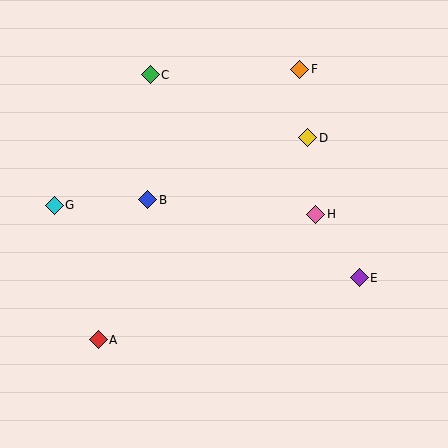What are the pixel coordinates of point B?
Point B is at (148, 200).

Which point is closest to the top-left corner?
Point C is closest to the top-left corner.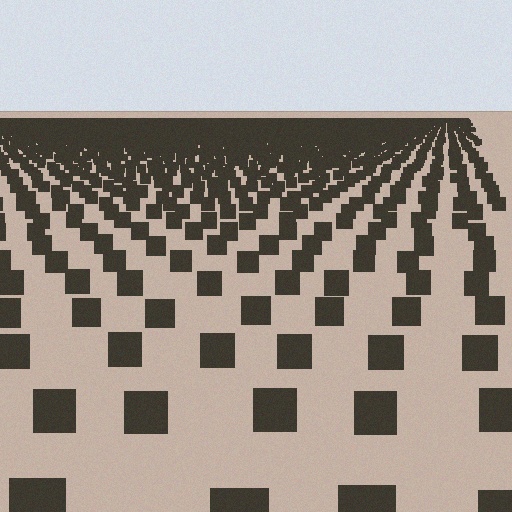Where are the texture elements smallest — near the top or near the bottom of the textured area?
Near the top.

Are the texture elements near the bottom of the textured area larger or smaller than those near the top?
Larger. Near the bottom, elements are closer to the viewer and appear at a bigger on-screen size.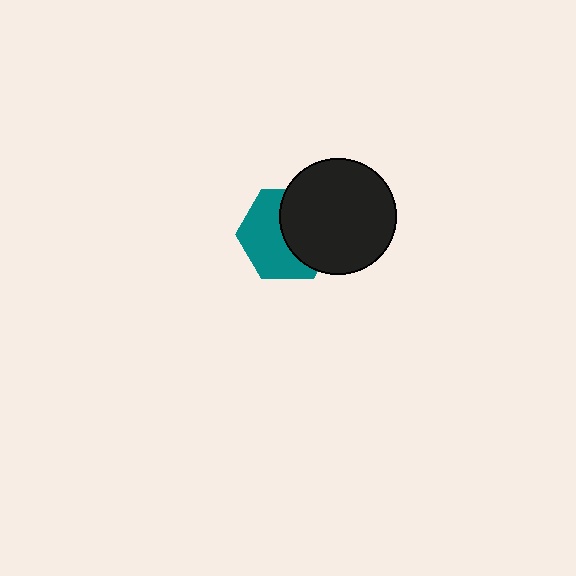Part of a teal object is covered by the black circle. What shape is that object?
It is a hexagon.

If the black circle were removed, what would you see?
You would see the complete teal hexagon.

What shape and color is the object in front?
The object in front is a black circle.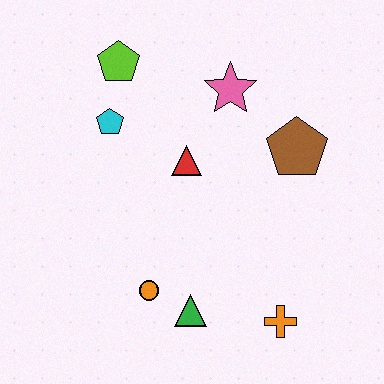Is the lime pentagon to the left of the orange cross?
Yes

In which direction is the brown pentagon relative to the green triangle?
The brown pentagon is above the green triangle.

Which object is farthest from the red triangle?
The orange cross is farthest from the red triangle.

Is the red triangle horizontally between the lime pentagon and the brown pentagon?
Yes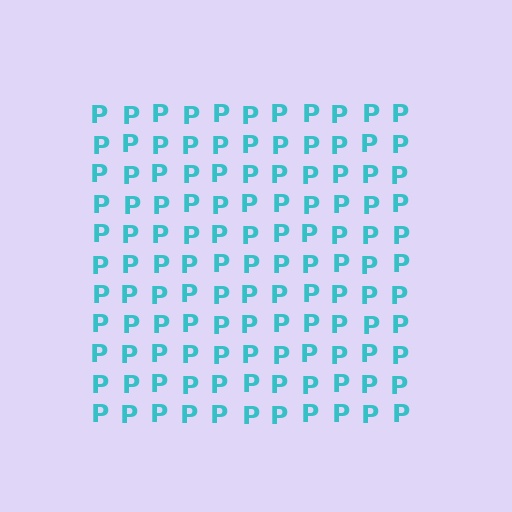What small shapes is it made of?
It is made of small letter P's.